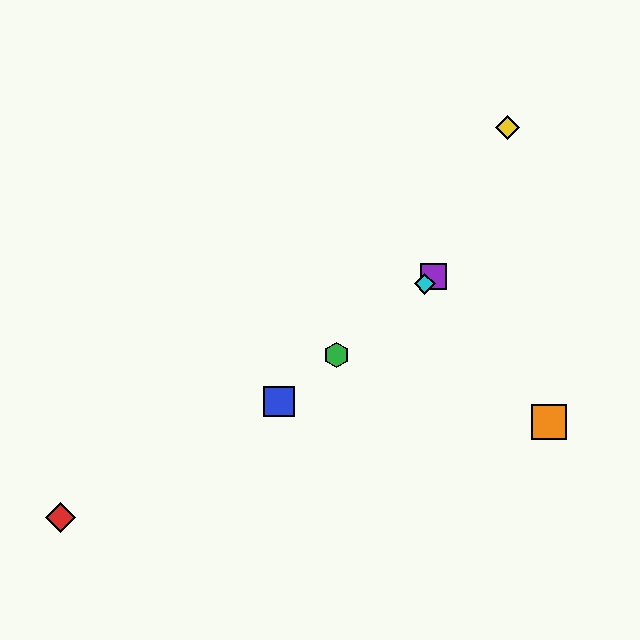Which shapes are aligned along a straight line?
The blue square, the green hexagon, the purple square, the cyan diamond are aligned along a straight line.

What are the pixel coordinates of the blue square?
The blue square is at (279, 402).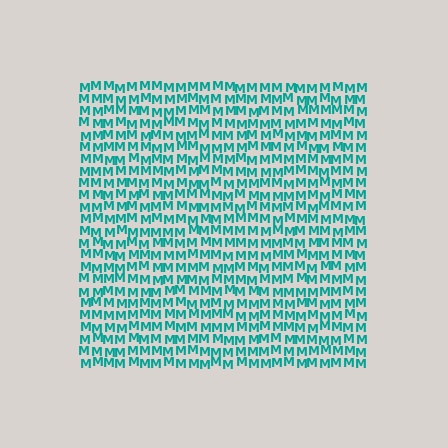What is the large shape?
The large shape is a square.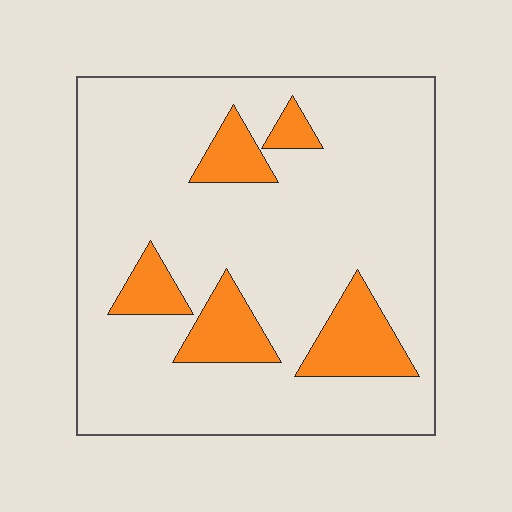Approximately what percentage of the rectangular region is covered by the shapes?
Approximately 15%.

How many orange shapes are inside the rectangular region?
5.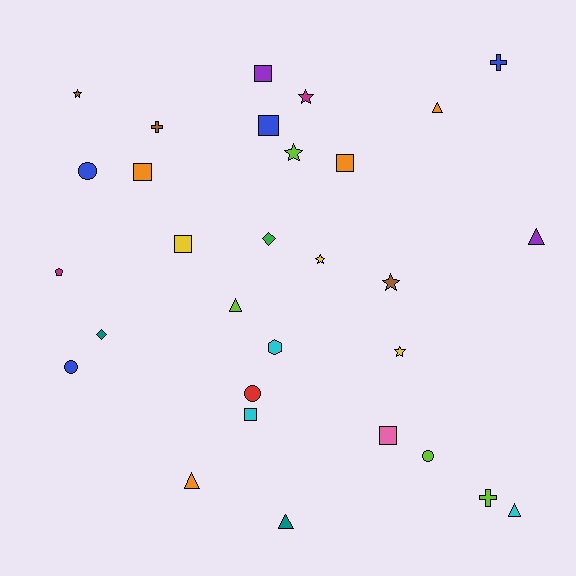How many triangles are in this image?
There are 6 triangles.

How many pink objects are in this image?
There is 1 pink object.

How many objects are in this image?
There are 30 objects.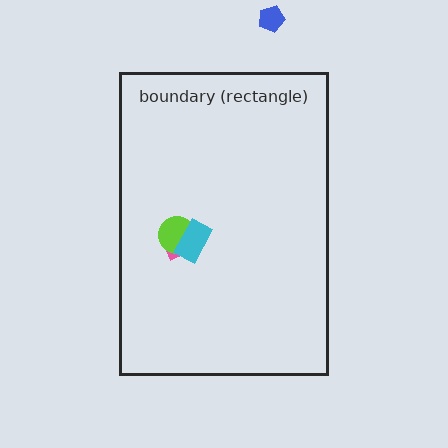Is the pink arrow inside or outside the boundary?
Inside.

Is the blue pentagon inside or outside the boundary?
Outside.